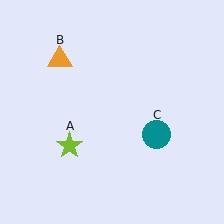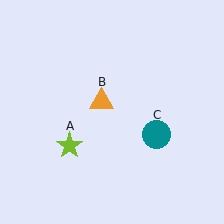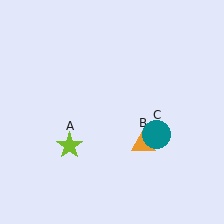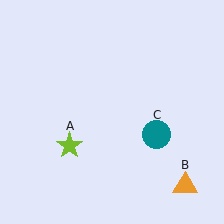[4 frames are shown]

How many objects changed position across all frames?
1 object changed position: orange triangle (object B).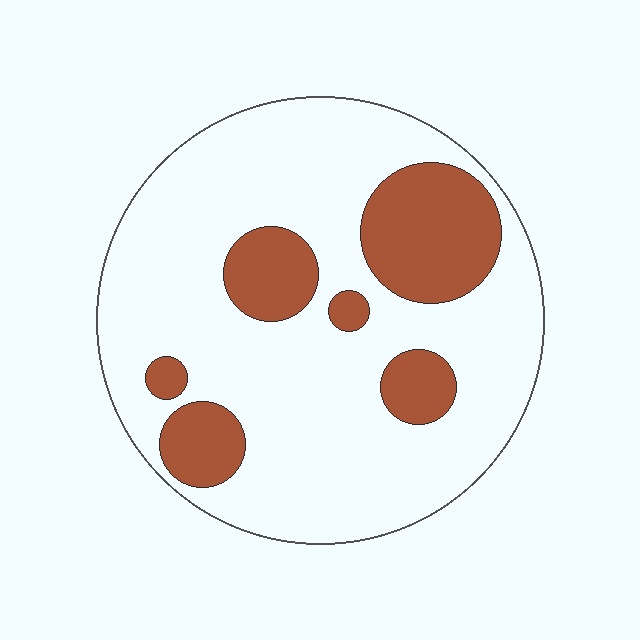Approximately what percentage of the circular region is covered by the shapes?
Approximately 25%.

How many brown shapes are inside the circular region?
6.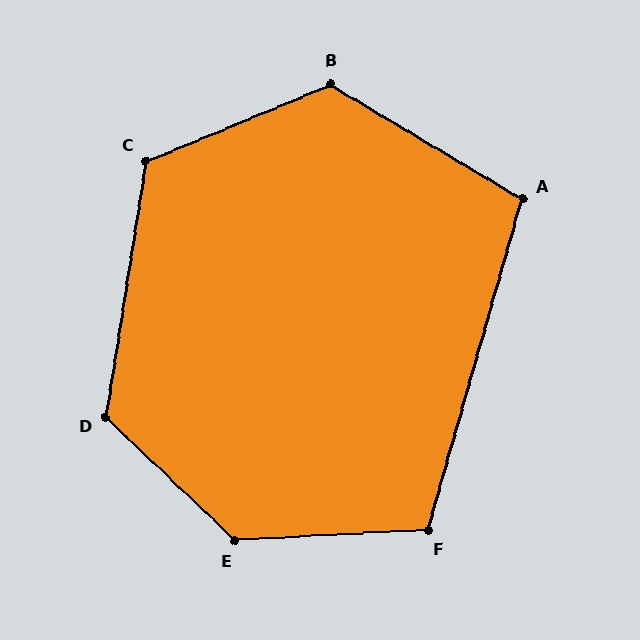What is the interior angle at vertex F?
Approximately 109 degrees (obtuse).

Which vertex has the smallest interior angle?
A, at approximately 105 degrees.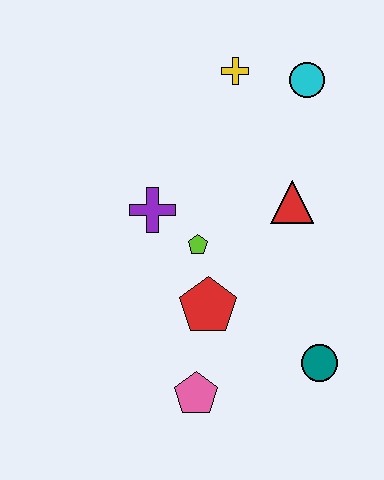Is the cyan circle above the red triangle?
Yes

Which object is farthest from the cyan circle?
The pink pentagon is farthest from the cyan circle.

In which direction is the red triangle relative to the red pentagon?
The red triangle is above the red pentagon.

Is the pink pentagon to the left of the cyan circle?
Yes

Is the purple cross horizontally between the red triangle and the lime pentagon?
No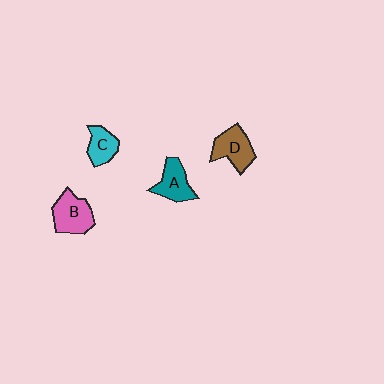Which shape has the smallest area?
Shape C (cyan).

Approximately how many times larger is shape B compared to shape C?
Approximately 1.5 times.